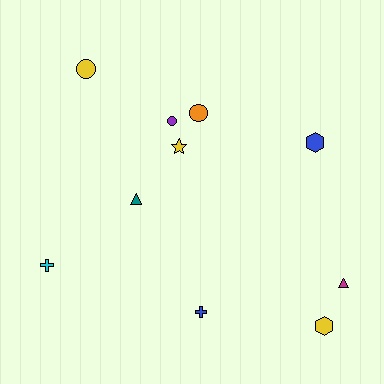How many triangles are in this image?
There are 2 triangles.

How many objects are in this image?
There are 10 objects.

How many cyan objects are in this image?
There is 1 cyan object.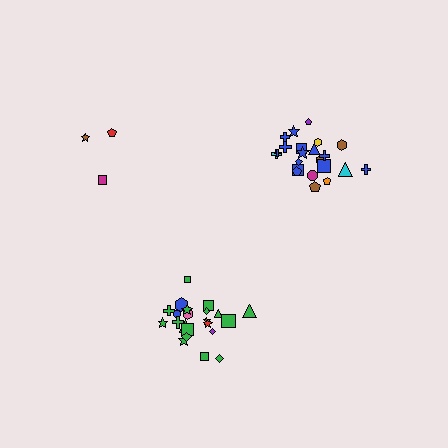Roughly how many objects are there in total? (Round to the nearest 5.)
Roughly 45 objects in total.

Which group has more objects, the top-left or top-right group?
The top-right group.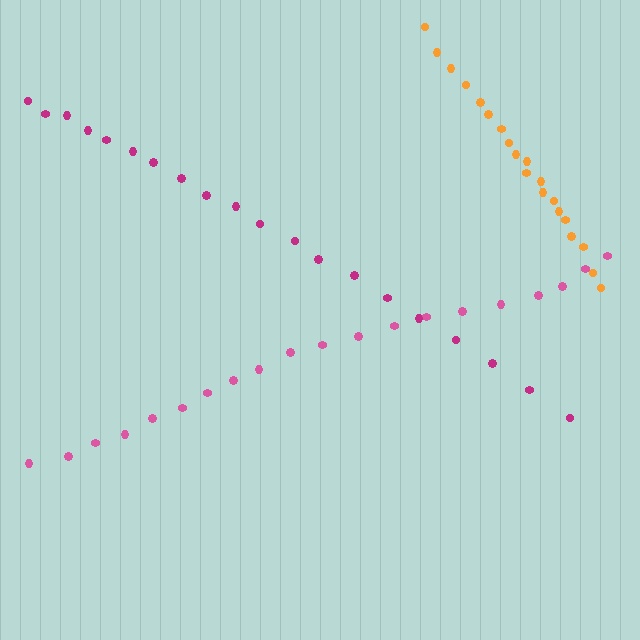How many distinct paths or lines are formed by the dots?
There are 3 distinct paths.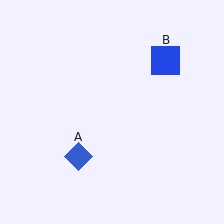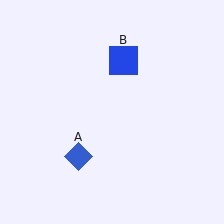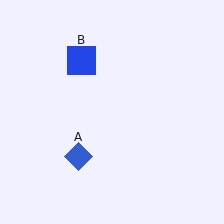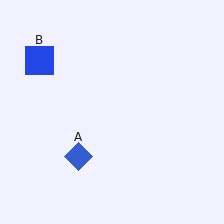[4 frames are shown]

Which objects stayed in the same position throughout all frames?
Blue diamond (object A) remained stationary.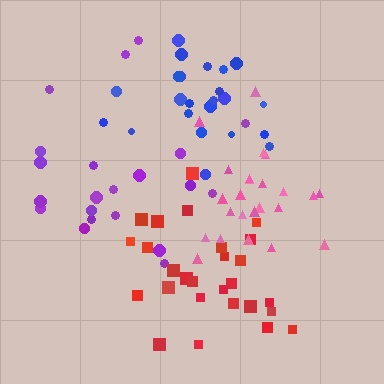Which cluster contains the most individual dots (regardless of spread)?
Red (27).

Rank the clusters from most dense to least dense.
pink, blue, red, purple.